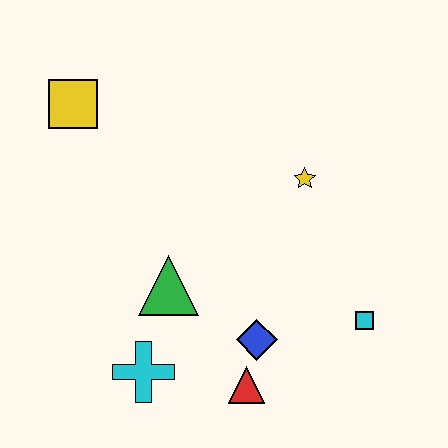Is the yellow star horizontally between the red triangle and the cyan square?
Yes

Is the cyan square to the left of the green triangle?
No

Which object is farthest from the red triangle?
The yellow square is farthest from the red triangle.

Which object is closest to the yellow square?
The green triangle is closest to the yellow square.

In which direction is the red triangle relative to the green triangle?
The red triangle is below the green triangle.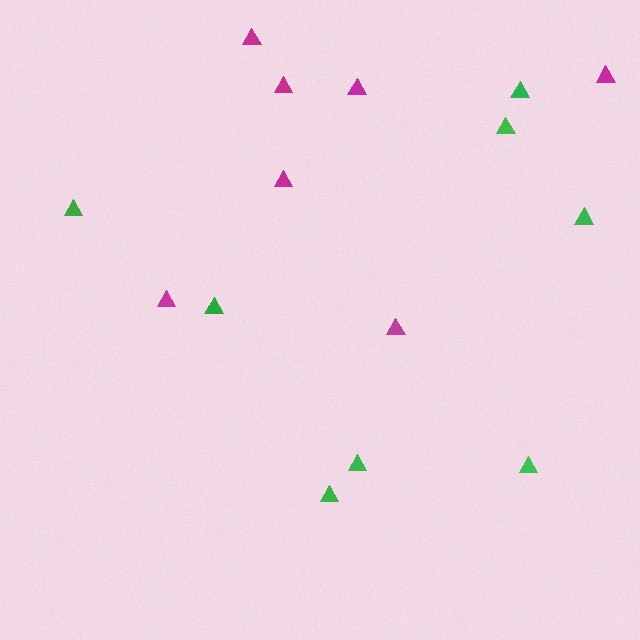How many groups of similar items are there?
There are 2 groups: one group of magenta triangles (7) and one group of green triangles (8).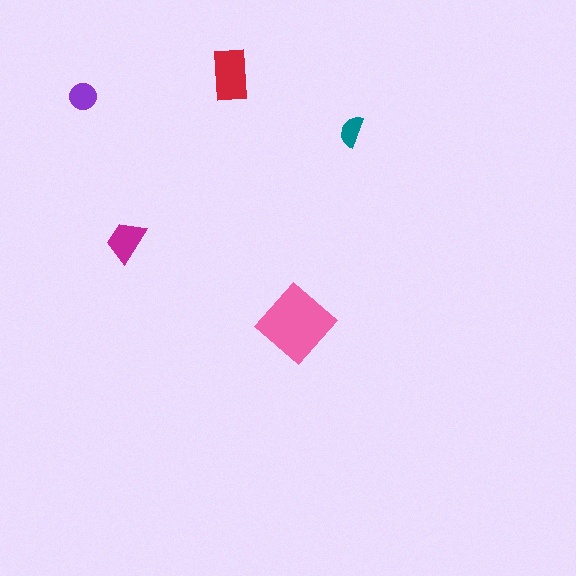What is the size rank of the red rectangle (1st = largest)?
2nd.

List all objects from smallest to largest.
The teal semicircle, the purple circle, the magenta trapezoid, the red rectangle, the pink diamond.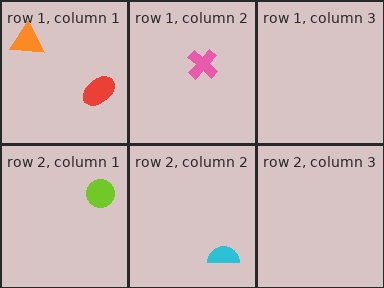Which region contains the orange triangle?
The row 1, column 1 region.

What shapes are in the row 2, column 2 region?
The cyan semicircle.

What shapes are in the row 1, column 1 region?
The orange triangle, the red ellipse.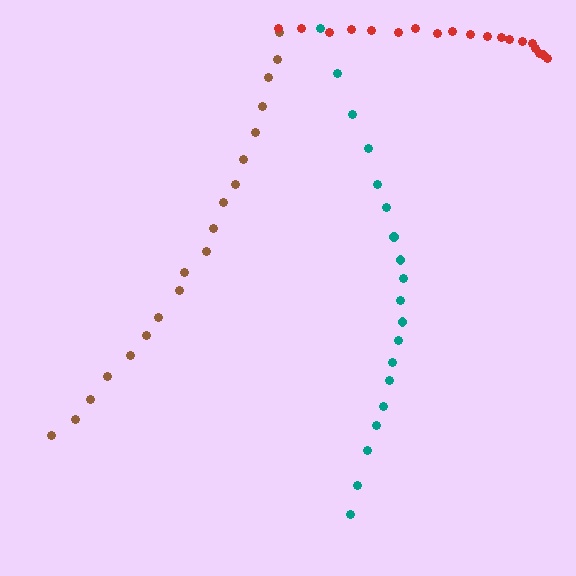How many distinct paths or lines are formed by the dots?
There are 3 distinct paths.